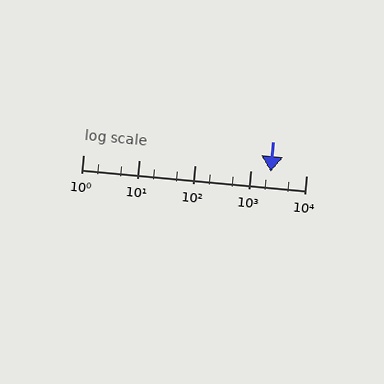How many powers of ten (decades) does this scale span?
The scale spans 4 decades, from 1 to 10000.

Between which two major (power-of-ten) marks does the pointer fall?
The pointer is between 1000 and 10000.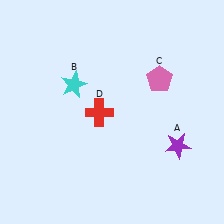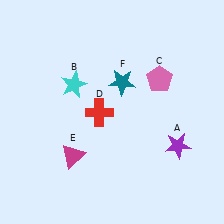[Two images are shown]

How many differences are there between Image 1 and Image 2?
There are 2 differences between the two images.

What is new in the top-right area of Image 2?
A teal star (F) was added in the top-right area of Image 2.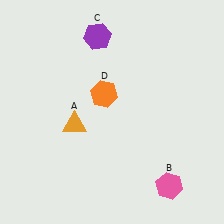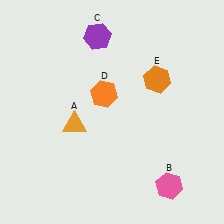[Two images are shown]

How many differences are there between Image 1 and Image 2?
There is 1 difference between the two images.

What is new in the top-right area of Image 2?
An orange hexagon (E) was added in the top-right area of Image 2.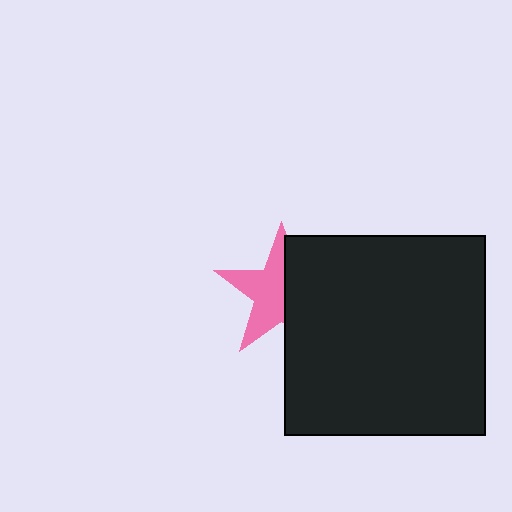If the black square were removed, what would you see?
You would see the complete pink star.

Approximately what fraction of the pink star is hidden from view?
Roughly 47% of the pink star is hidden behind the black square.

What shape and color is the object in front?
The object in front is a black square.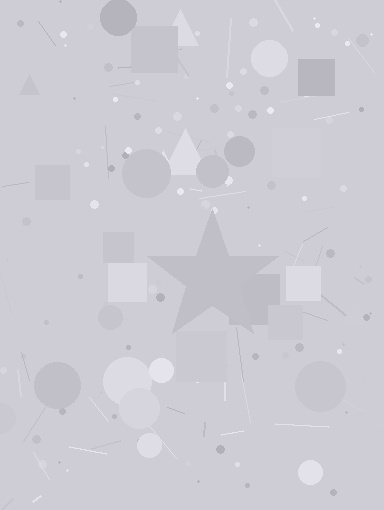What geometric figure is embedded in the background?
A star is embedded in the background.